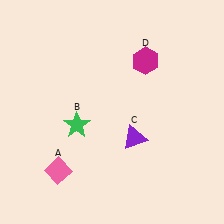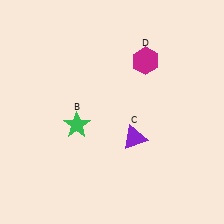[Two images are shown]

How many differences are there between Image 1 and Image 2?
There is 1 difference between the two images.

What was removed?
The pink diamond (A) was removed in Image 2.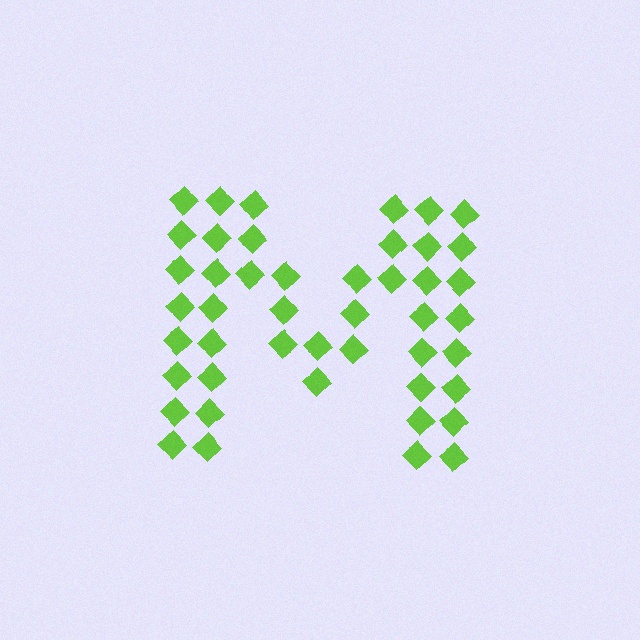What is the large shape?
The large shape is the letter M.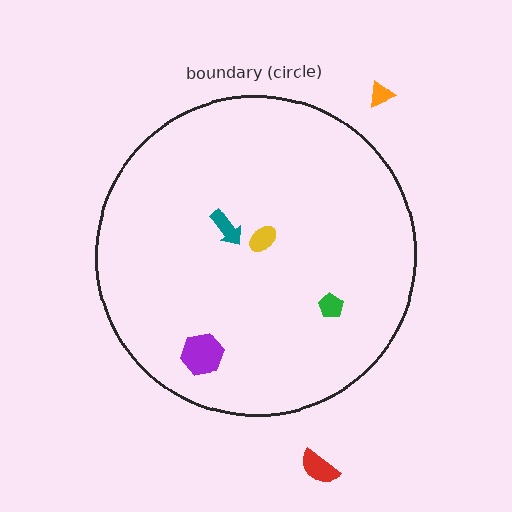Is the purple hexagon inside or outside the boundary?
Inside.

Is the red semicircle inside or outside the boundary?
Outside.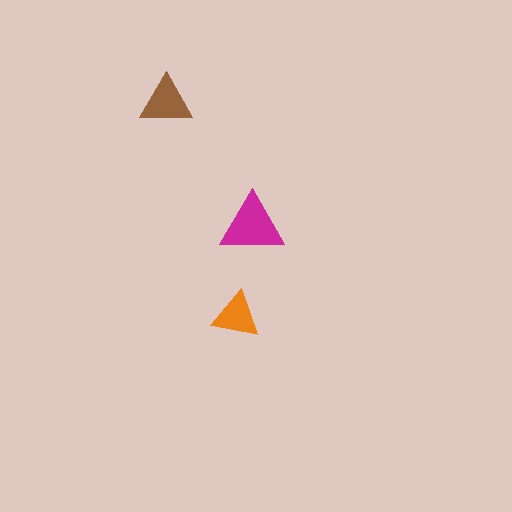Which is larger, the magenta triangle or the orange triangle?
The magenta one.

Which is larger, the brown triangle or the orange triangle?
The brown one.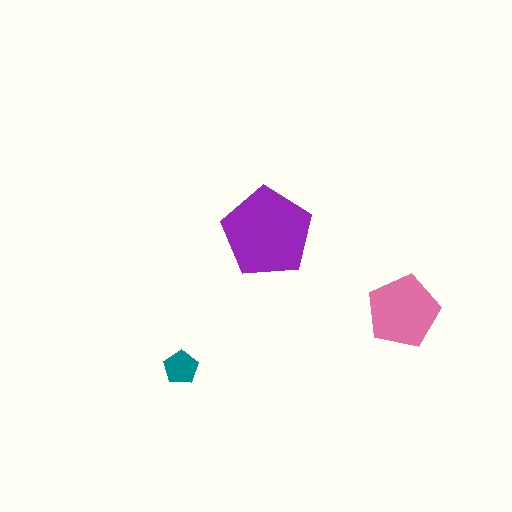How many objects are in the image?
There are 3 objects in the image.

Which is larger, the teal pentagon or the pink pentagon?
The pink one.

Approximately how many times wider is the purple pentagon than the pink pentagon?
About 1.5 times wider.